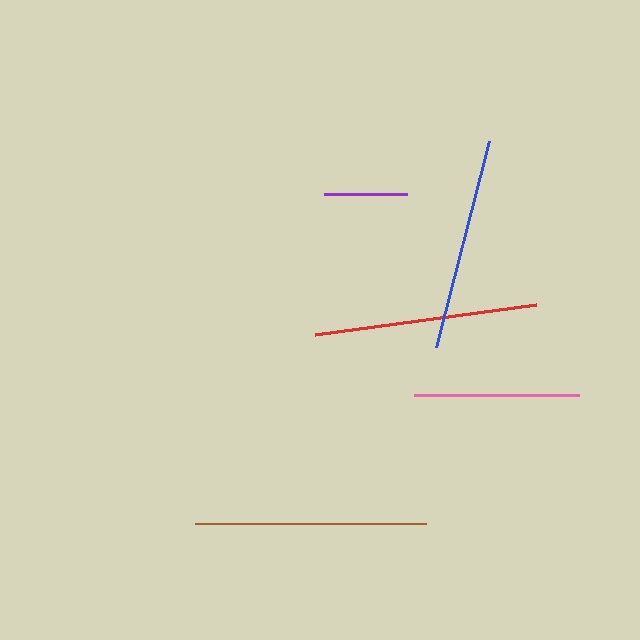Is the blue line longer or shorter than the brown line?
The brown line is longer than the blue line.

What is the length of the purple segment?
The purple segment is approximately 83 pixels long.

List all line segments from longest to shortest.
From longest to shortest: brown, red, blue, pink, purple.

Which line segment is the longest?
The brown line is the longest at approximately 230 pixels.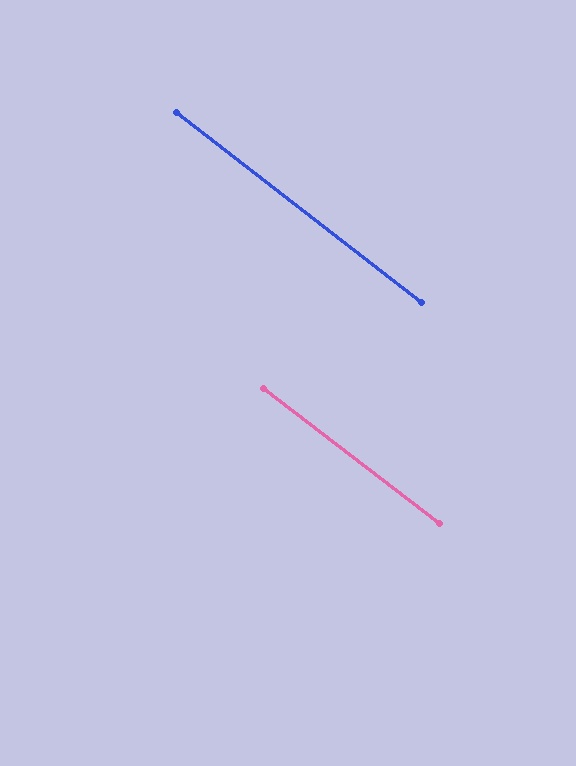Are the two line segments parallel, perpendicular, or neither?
Parallel — their directions differ by only 0.3°.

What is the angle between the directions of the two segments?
Approximately 0 degrees.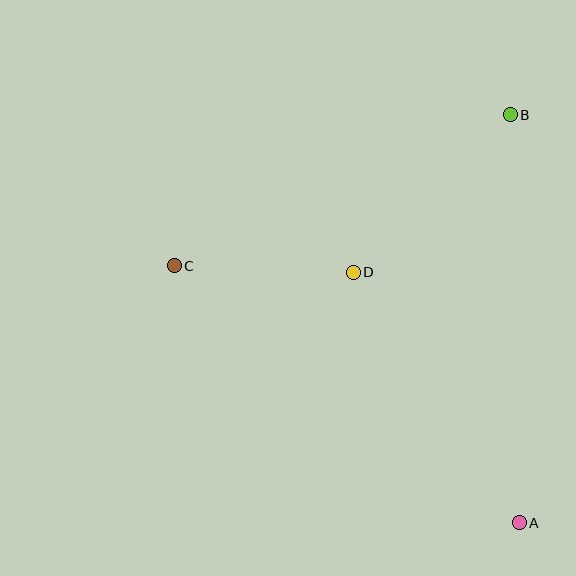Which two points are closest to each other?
Points C and D are closest to each other.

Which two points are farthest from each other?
Points A and C are farthest from each other.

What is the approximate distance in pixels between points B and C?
The distance between B and C is approximately 368 pixels.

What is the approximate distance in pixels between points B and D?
The distance between B and D is approximately 222 pixels.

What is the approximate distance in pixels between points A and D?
The distance between A and D is approximately 301 pixels.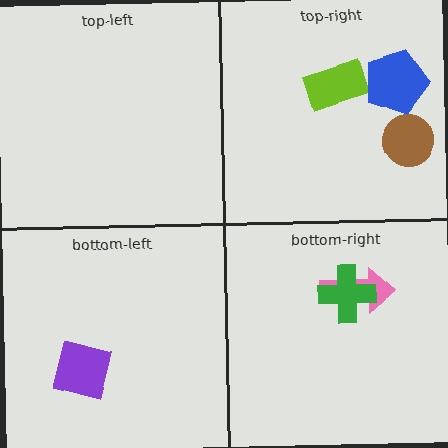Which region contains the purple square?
The bottom-left region.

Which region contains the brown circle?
The top-right region.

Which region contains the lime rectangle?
The top-right region.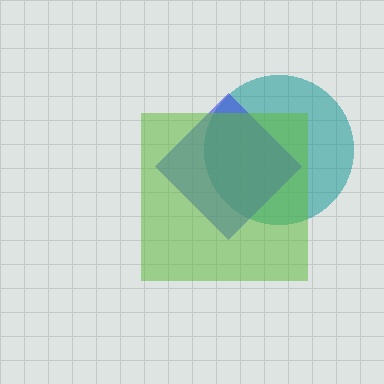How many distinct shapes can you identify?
There are 3 distinct shapes: a teal circle, a blue diamond, a lime square.